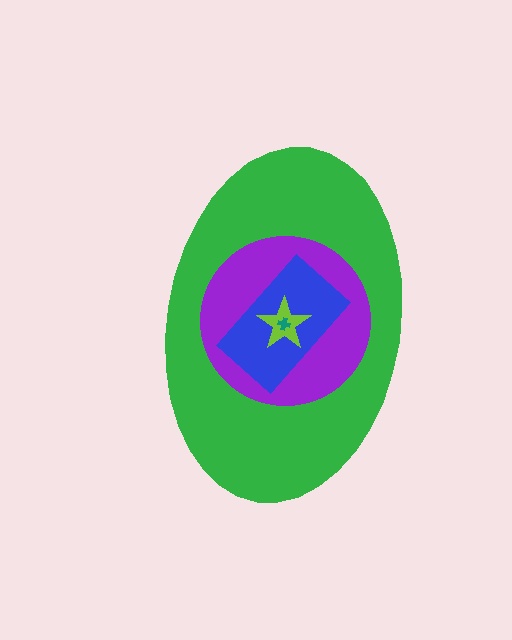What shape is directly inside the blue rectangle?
The lime star.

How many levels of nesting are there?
5.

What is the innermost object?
The teal cross.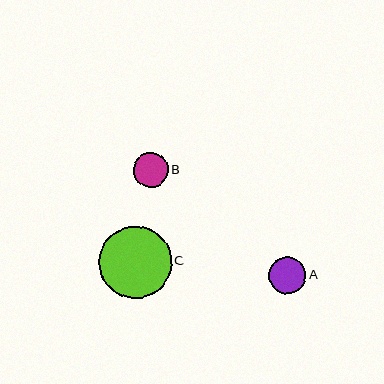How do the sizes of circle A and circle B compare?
Circle A and circle B are approximately the same size.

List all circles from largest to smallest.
From largest to smallest: C, A, B.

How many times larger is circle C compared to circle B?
Circle C is approximately 2.1 times the size of circle B.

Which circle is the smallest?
Circle B is the smallest with a size of approximately 35 pixels.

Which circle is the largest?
Circle C is the largest with a size of approximately 72 pixels.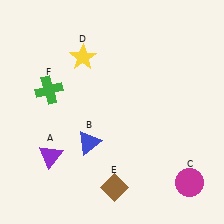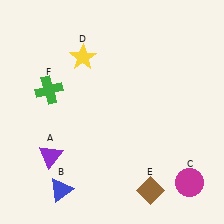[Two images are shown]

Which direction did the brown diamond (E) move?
The brown diamond (E) moved right.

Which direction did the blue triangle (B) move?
The blue triangle (B) moved down.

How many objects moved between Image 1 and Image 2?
2 objects moved between the two images.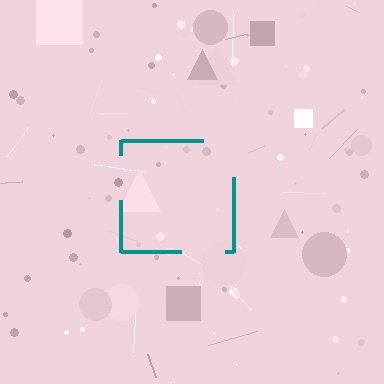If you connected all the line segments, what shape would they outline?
They would outline a square.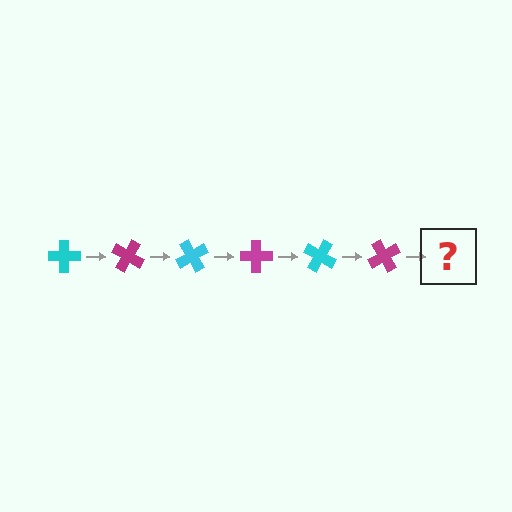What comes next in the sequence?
The next element should be a cyan cross, rotated 180 degrees from the start.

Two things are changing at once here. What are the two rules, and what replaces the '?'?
The two rules are that it rotates 30 degrees each step and the color cycles through cyan and magenta. The '?' should be a cyan cross, rotated 180 degrees from the start.